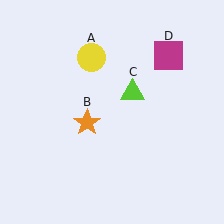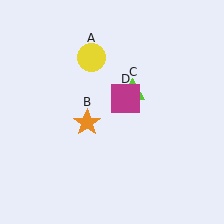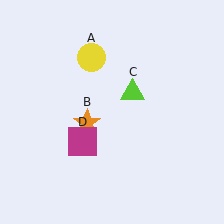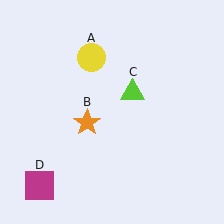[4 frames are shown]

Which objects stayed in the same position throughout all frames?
Yellow circle (object A) and orange star (object B) and lime triangle (object C) remained stationary.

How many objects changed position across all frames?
1 object changed position: magenta square (object D).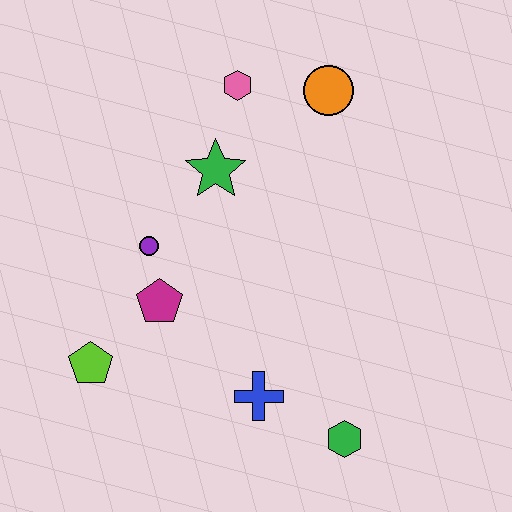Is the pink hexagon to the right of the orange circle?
No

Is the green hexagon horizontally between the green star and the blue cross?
No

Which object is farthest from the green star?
The green hexagon is farthest from the green star.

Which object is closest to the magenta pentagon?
The purple circle is closest to the magenta pentagon.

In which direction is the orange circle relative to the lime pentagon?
The orange circle is above the lime pentagon.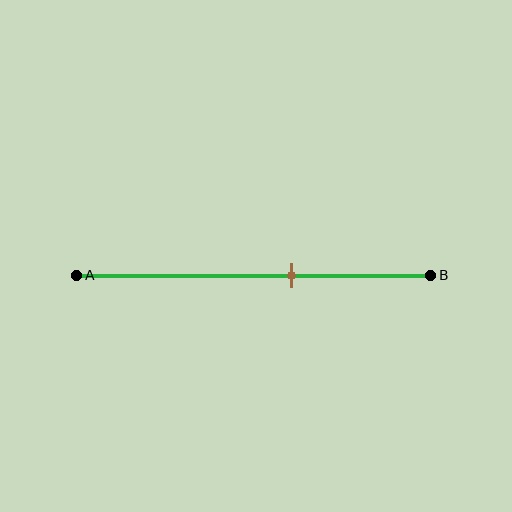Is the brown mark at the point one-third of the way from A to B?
No, the mark is at about 60% from A, not at the 33% one-third point.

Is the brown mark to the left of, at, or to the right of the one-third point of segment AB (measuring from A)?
The brown mark is to the right of the one-third point of segment AB.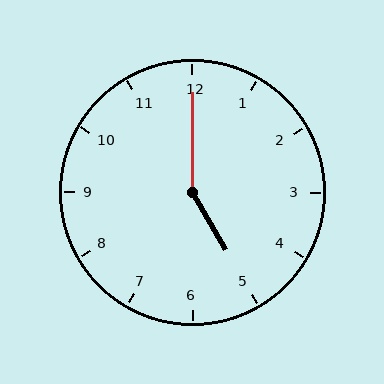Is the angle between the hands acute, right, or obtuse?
It is obtuse.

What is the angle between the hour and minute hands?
Approximately 150 degrees.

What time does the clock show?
5:00.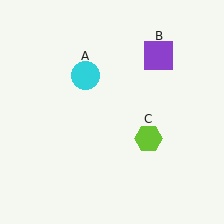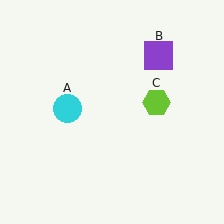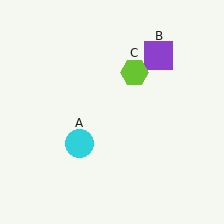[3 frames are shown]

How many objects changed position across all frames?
2 objects changed position: cyan circle (object A), lime hexagon (object C).